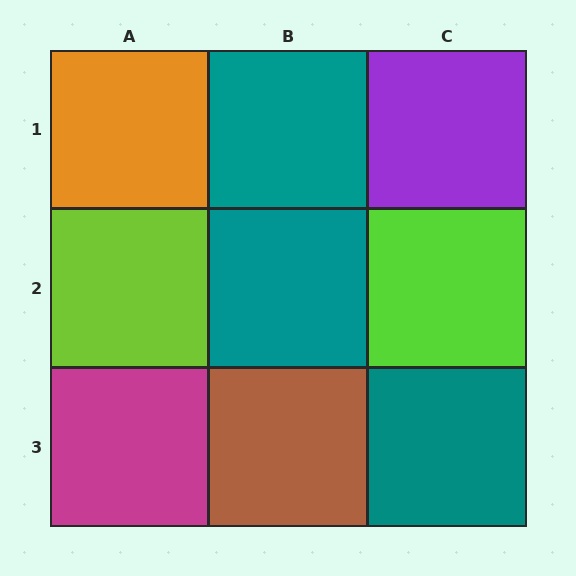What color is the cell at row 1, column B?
Teal.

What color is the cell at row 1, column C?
Purple.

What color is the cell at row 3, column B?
Brown.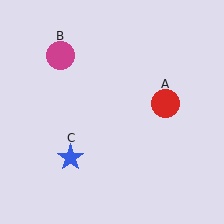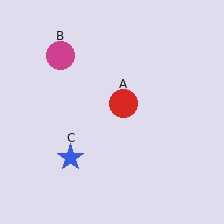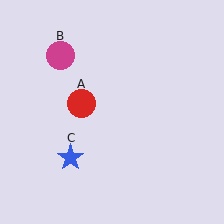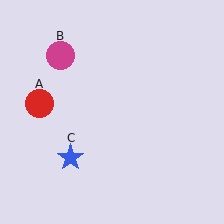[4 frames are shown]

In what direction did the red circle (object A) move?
The red circle (object A) moved left.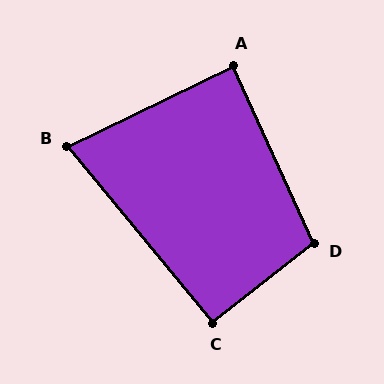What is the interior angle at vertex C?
Approximately 92 degrees (approximately right).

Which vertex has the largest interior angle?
D, at approximately 104 degrees.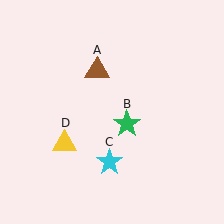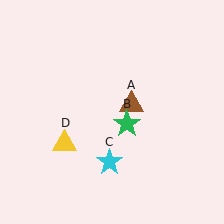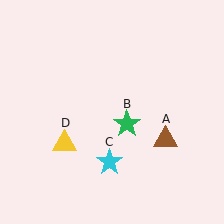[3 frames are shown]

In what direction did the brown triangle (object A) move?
The brown triangle (object A) moved down and to the right.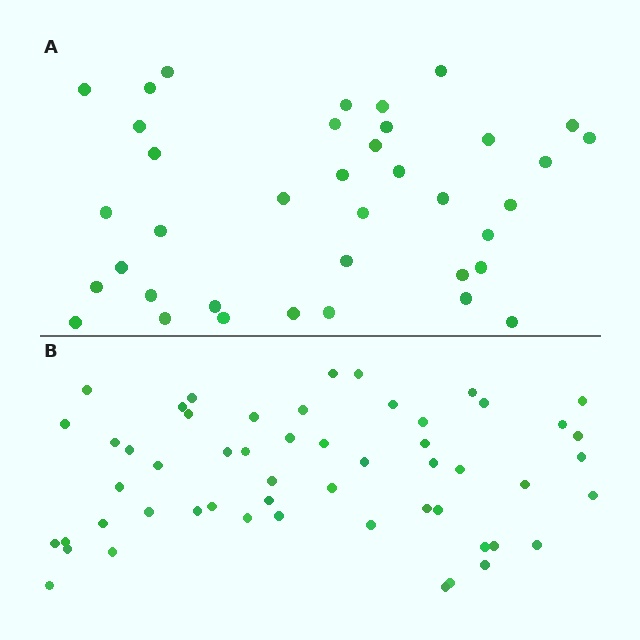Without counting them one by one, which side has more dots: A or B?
Region B (the bottom region) has more dots.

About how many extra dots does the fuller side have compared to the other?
Region B has approximately 15 more dots than region A.